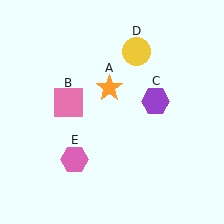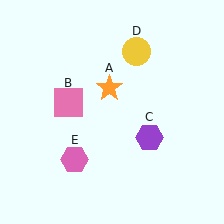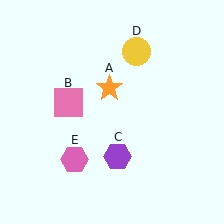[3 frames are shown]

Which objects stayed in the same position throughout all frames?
Orange star (object A) and pink square (object B) and yellow circle (object D) and pink hexagon (object E) remained stationary.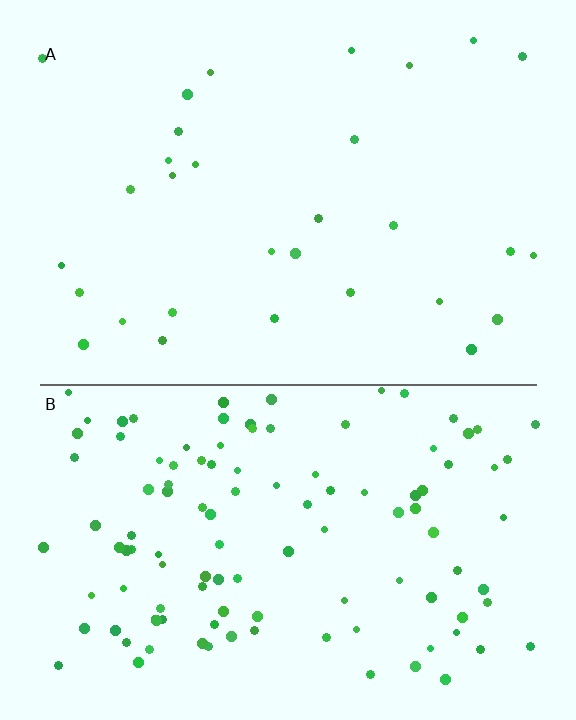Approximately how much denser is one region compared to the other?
Approximately 3.9× — region B over region A.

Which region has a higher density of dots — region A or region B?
B (the bottom).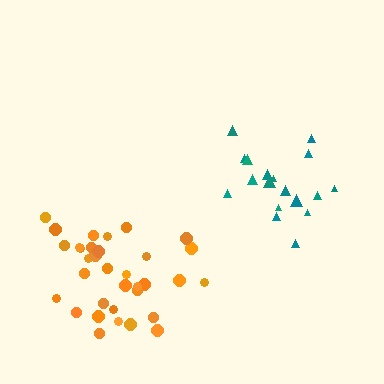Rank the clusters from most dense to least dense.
orange, teal.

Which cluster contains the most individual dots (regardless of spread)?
Orange (34).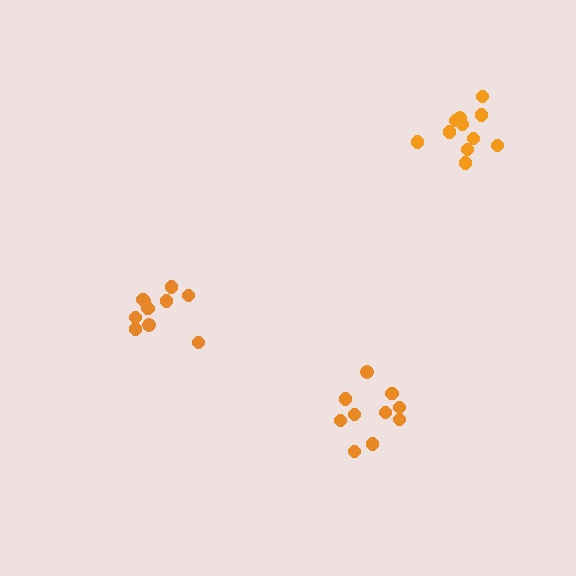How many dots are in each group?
Group 1: 10 dots, Group 2: 10 dots, Group 3: 11 dots (31 total).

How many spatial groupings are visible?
There are 3 spatial groupings.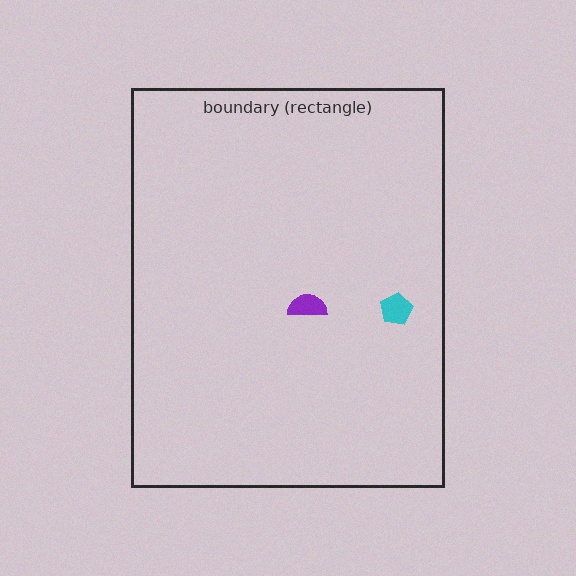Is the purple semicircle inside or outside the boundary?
Inside.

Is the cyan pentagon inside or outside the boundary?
Inside.